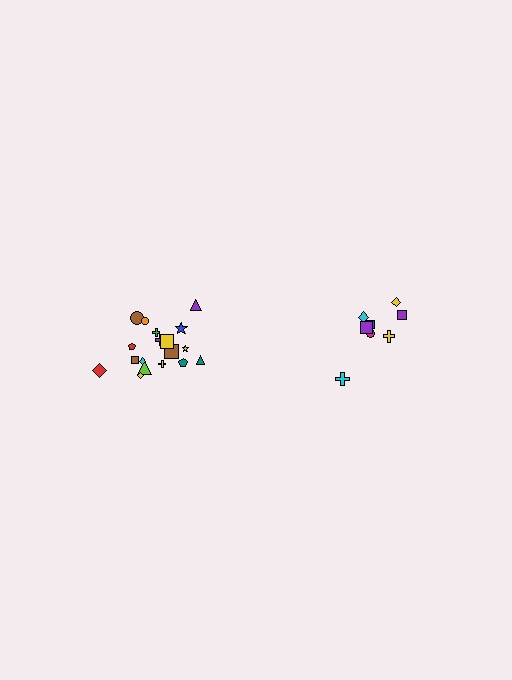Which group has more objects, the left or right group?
The left group.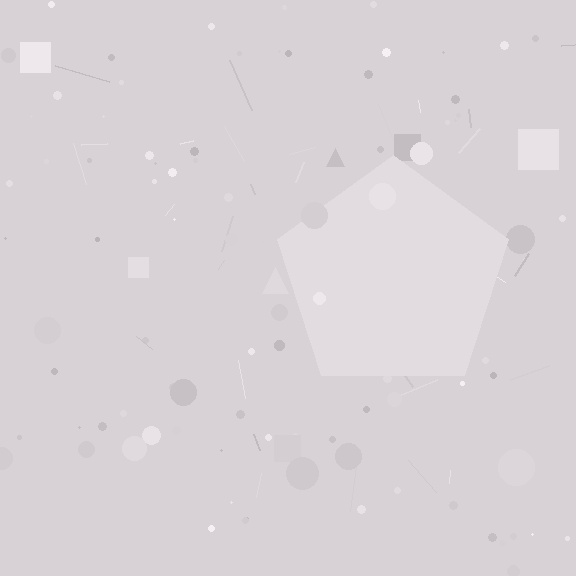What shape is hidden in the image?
A pentagon is hidden in the image.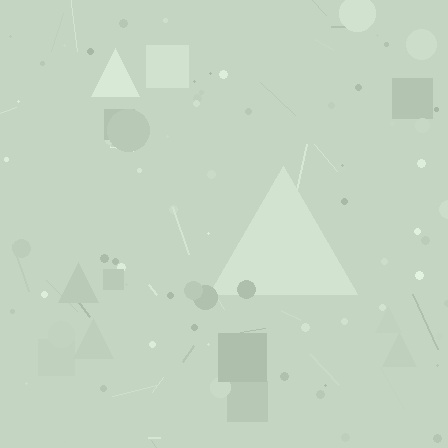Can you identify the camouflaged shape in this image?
The camouflaged shape is a triangle.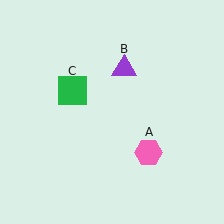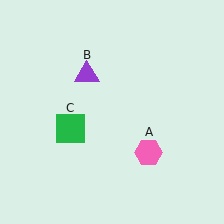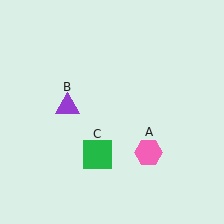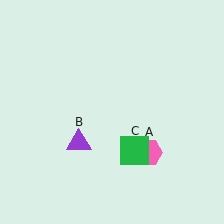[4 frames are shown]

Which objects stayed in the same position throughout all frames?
Pink hexagon (object A) remained stationary.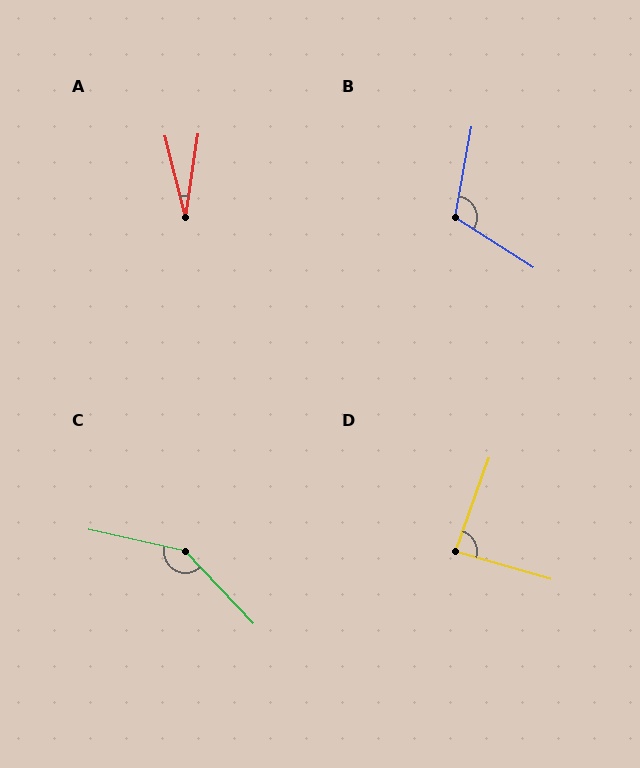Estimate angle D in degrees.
Approximately 86 degrees.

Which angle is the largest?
C, at approximately 146 degrees.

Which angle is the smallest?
A, at approximately 23 degrees.